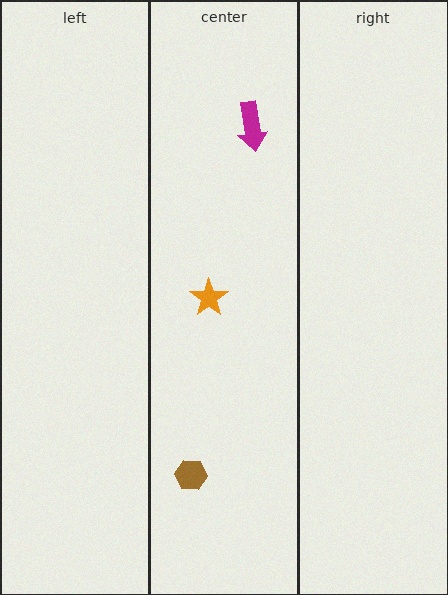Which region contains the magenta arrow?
The center region.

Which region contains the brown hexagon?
The center region.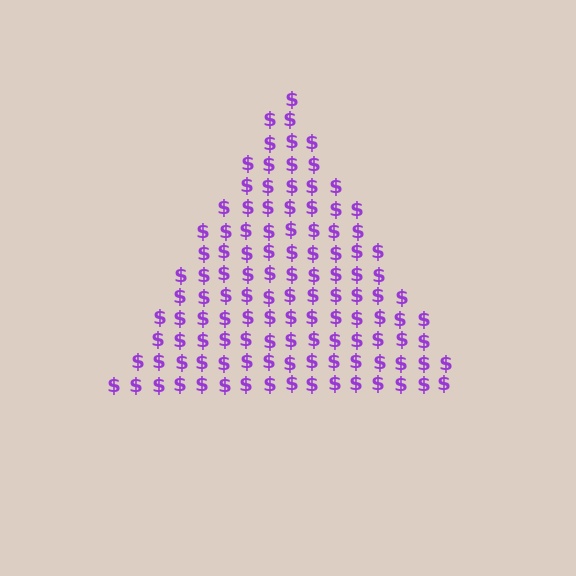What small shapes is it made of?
It is made of small dollar signs.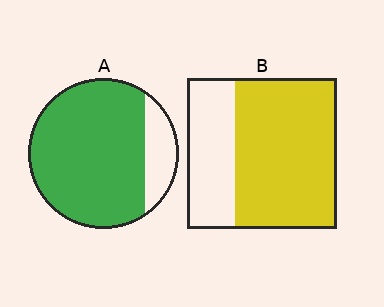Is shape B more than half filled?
Yes.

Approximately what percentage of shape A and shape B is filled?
A is approximately 85% and B is approximately 70%.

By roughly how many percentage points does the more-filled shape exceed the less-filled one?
By roughly 15 percentage points (A over B).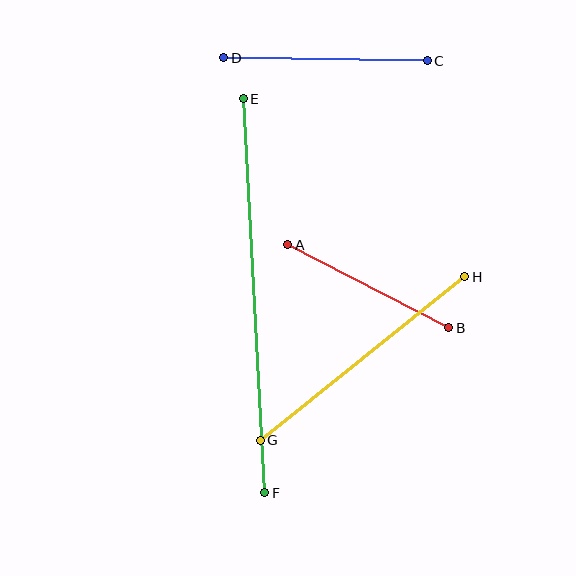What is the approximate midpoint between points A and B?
The midpoint is at approximately (368, 286) pixels.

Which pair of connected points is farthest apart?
Points E and F are farthest apart.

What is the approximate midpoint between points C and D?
The midpoint is at approximately (325, 59) pixels.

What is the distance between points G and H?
The distance is approximately 262 pixels.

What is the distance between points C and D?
The distance is approximately 203 pixels.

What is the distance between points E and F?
The distance is approximately 394 pixels.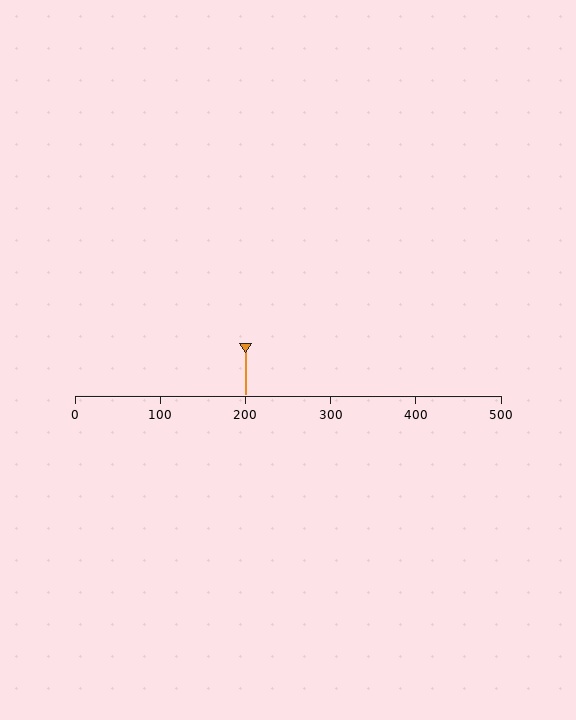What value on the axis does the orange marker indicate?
The marker indicates approximately 200.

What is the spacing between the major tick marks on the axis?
The major ticks are spaced 100 apart.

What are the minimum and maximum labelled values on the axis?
The axis runs from 0 to 500.